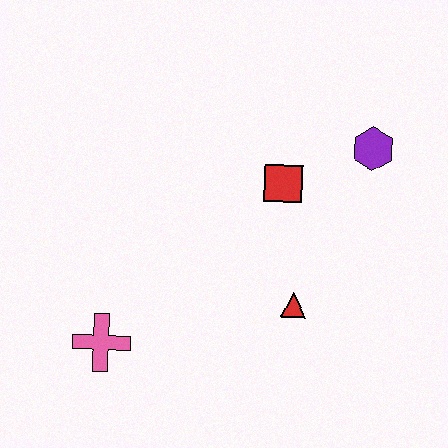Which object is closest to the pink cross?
The red triangle is closest to the pink cross.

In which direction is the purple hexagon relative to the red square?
The purple hexagon is to the right of the red square.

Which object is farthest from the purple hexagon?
The pink cross is farthest from the purple hexagon.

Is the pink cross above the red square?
No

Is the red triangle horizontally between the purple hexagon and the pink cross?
Yes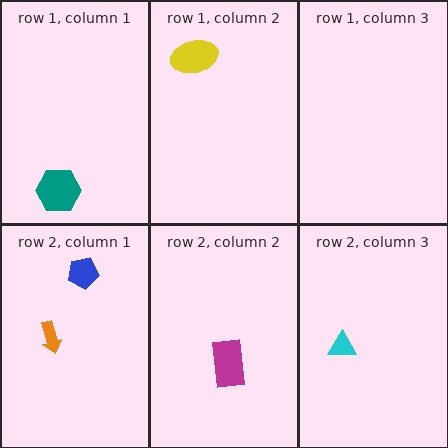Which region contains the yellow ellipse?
The row 1, column 2 region.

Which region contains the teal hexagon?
The row 1, column 1 region.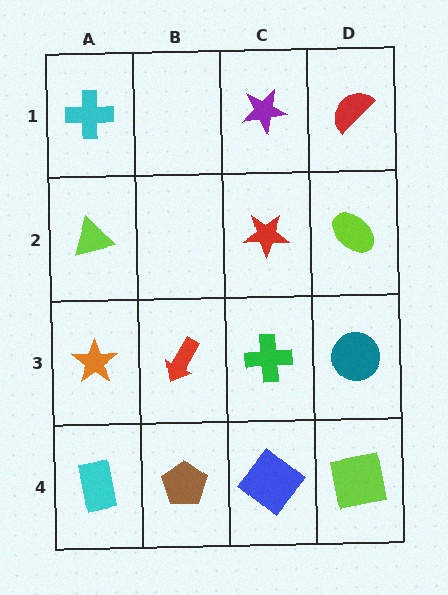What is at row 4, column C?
A blue diamond.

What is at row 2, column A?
A lime triangle.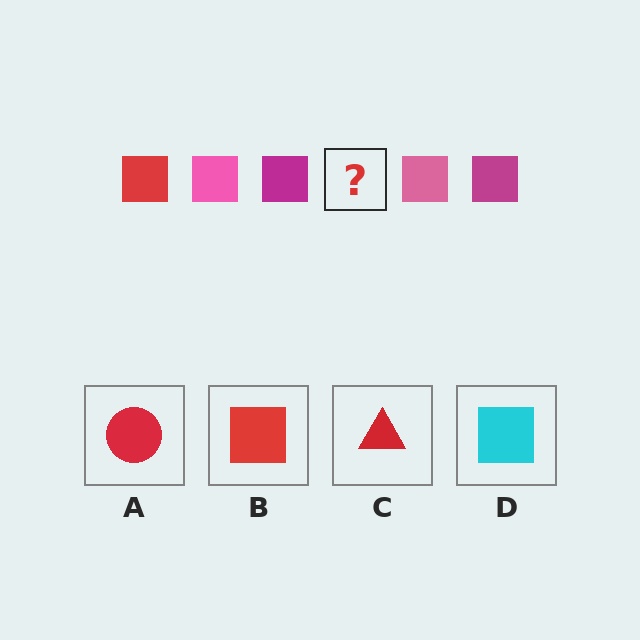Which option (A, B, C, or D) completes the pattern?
B.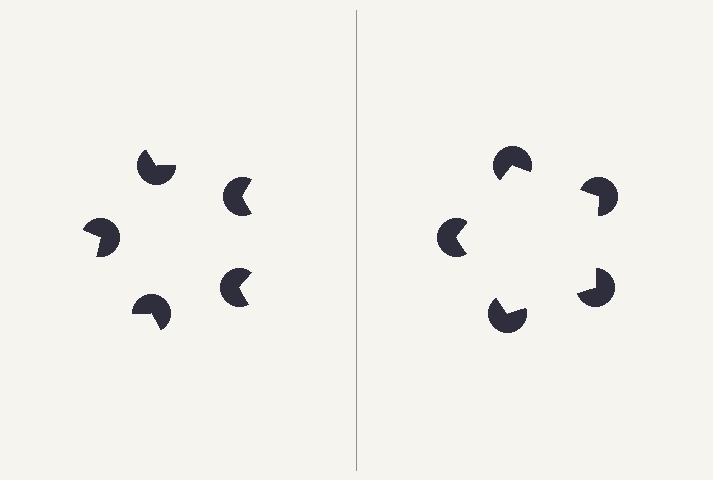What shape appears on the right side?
An illusory pentagon.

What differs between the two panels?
The pac-man discs are positioned identically on both sides; only the wedge orientations differ. On the right they align to a pentagon; on the left they are misaligned.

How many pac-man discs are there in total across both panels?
10 — 5 on each side.